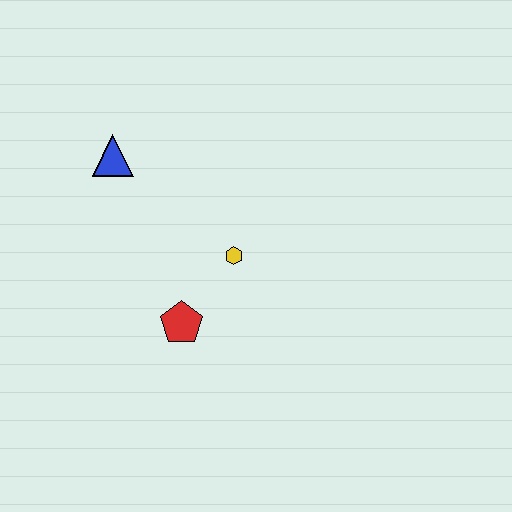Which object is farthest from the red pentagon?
The blue triangle is farthest from the red pentagon.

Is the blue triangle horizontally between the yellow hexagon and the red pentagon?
No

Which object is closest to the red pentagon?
The yellow hexagon is closest to the red pentagon.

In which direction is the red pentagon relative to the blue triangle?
The red pentagon is below the blue triangle.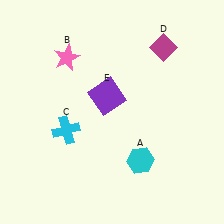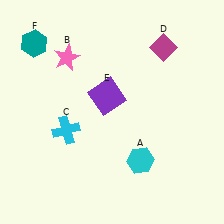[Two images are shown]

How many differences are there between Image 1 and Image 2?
There is 1 difference between the two images.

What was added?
A teal hexagon (F) was added in Image 2.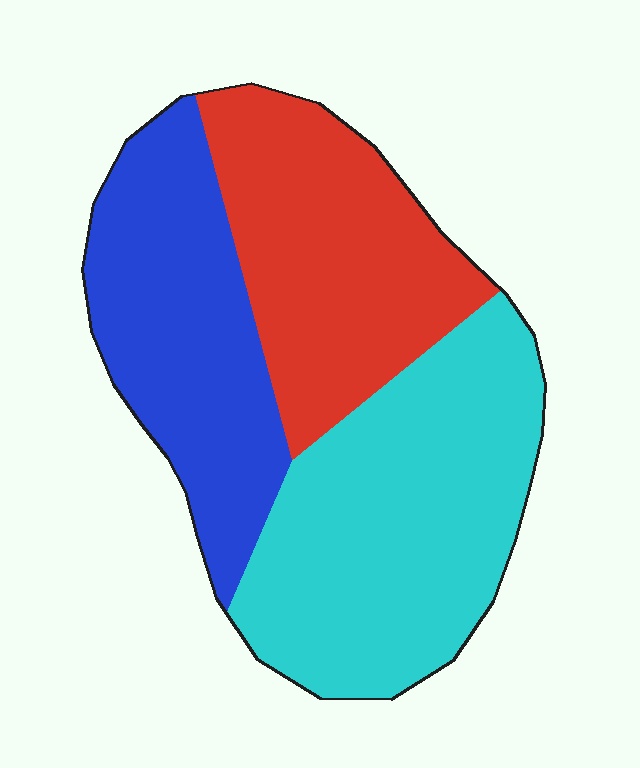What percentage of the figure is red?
Red takes up about one third (1/3) of the figure.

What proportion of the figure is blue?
Blue covers roughly 30% of the figure.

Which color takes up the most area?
Cyan, at roughly 40%.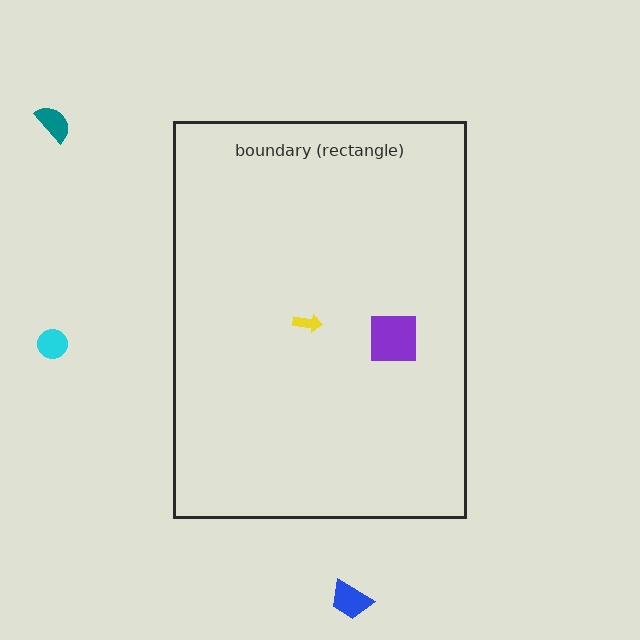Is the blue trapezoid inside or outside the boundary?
Outside.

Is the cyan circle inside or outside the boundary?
Outside.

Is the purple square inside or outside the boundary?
Inside.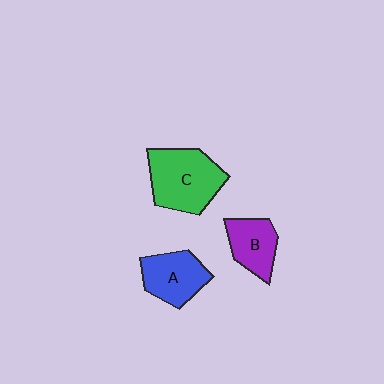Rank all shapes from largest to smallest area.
From largest to smallest: C (green), A (blue), B (purple).